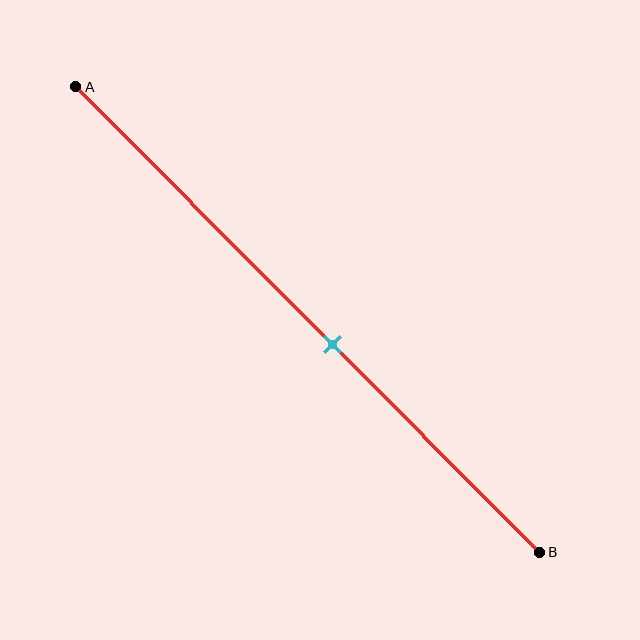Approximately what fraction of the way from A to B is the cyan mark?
The cyan mark is approximately 55% of the way from A to B.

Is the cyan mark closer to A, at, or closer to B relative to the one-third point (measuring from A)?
The cyan mark is closer to point B than the one-third point of segment AB.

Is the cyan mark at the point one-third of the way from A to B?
No, the mark is at about 55% from A, not at the 33% one-third point.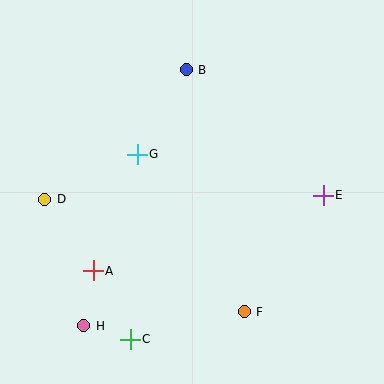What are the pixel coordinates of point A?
Point A is at (93, 271).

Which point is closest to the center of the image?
Point G at (137, 154) is closest to the center.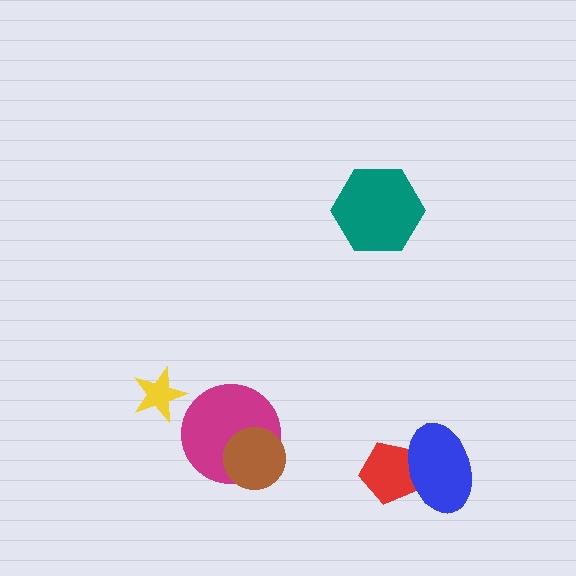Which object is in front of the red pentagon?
The blue ellipse is in front of the red pentagon.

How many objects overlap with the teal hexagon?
0 objects overlap with the teal hexagon.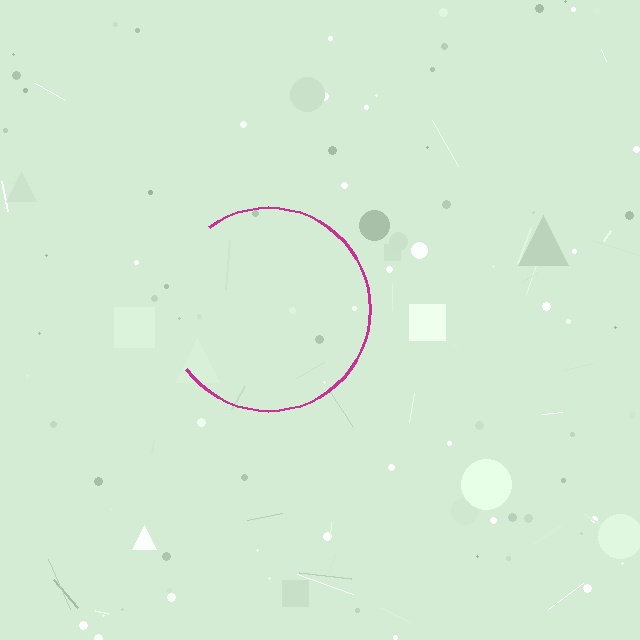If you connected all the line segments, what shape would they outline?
They would outline a circle.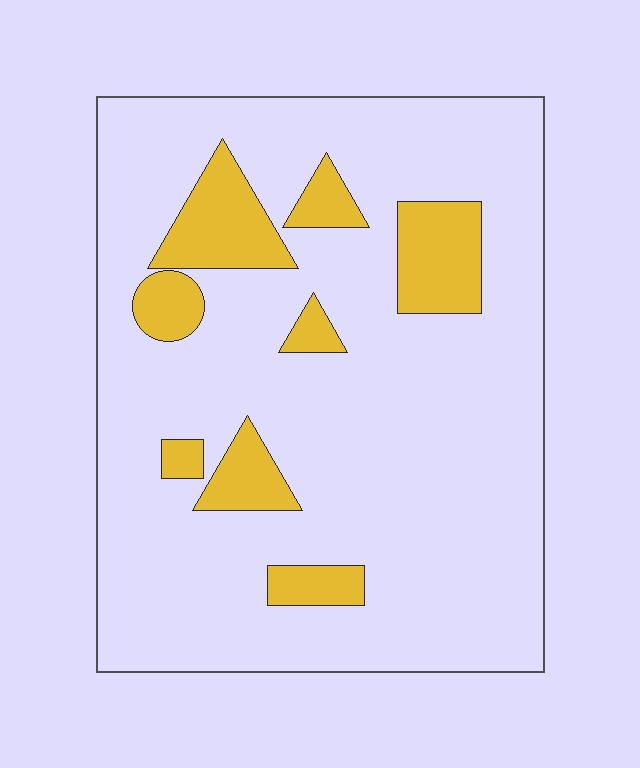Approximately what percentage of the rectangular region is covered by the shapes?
Approximately 15%.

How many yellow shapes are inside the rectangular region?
8.